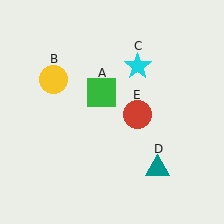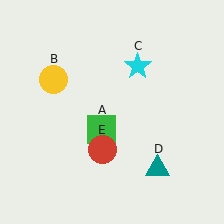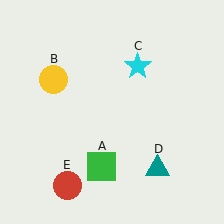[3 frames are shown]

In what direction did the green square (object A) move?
The green square (object A) moved down.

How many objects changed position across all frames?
2 objects changed position: green square (object A), red circle (object E).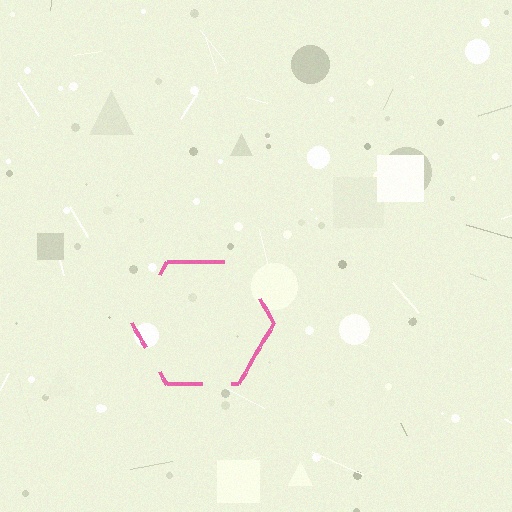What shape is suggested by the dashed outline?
The dashed outline suggests a hexagon.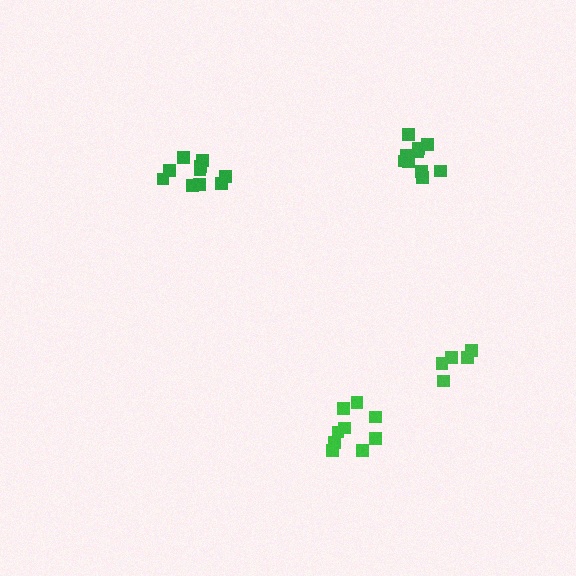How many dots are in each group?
Group 1: 9 dots, Group 2: 10 dots, Group 3: 5 dots, Group 4: 10 dots (34 total).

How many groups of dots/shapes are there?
There are 4 groups.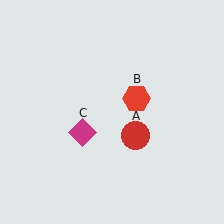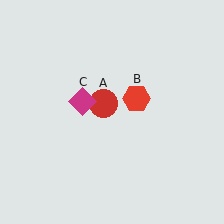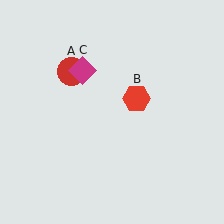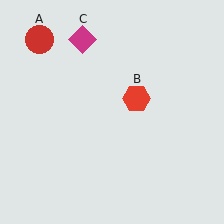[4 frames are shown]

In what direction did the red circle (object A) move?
The red circle (object A) moved up and to the left.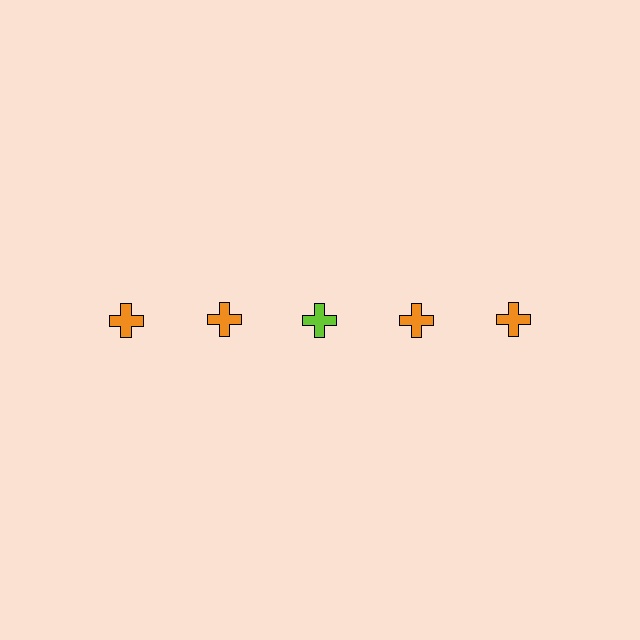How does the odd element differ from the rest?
It has a different color: lime instead of orange.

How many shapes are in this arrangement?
There are 5 shapes arranged in a grid pattern.